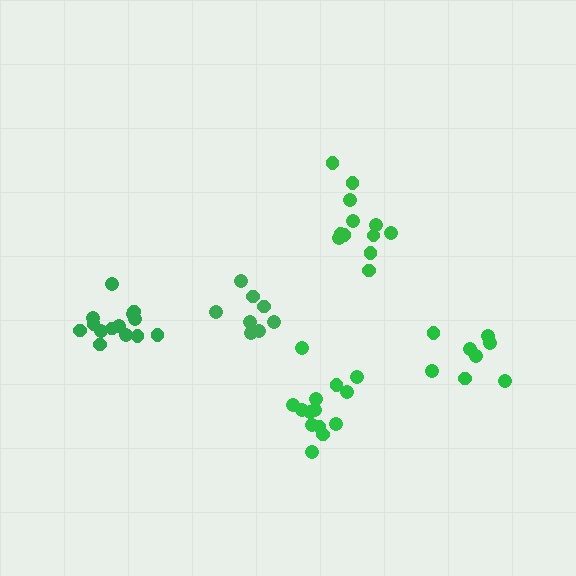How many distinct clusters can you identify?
There are 5 distinct clusters.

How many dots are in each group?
Group 1: 12 dots, Group 2: 8 dots, Group 3: 8 dots, Group 4: 14 dots, Group 5: 14 dots (56 total).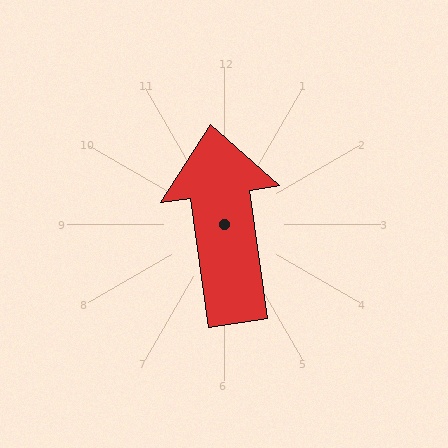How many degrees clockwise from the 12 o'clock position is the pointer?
Approximately 352 degrees.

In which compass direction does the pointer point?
North.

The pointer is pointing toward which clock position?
Roughly 12 o'clock.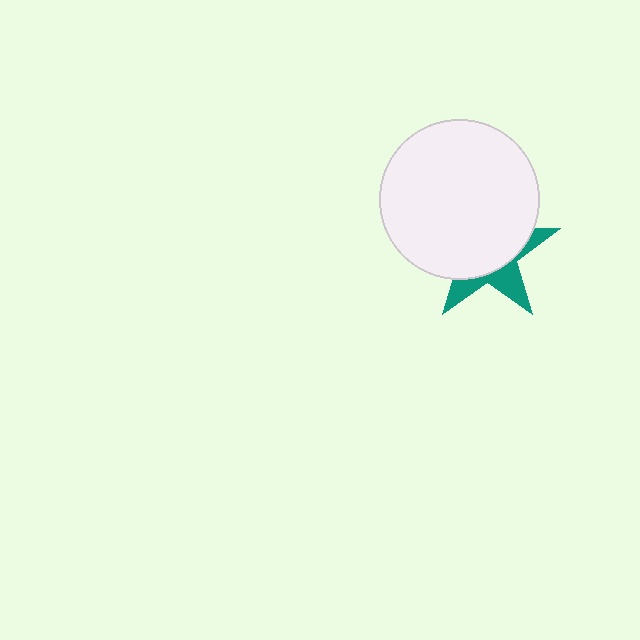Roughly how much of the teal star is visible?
A small part of it is visible (roughly 33%).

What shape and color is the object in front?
The object in front is a white circle.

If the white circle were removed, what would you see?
You would see the complete teal star.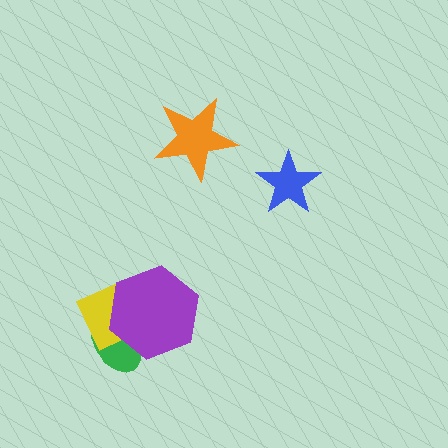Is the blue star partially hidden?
No, no other shape covers it.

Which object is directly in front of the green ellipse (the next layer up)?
The yellow diamond is directly in front of the green ellipse.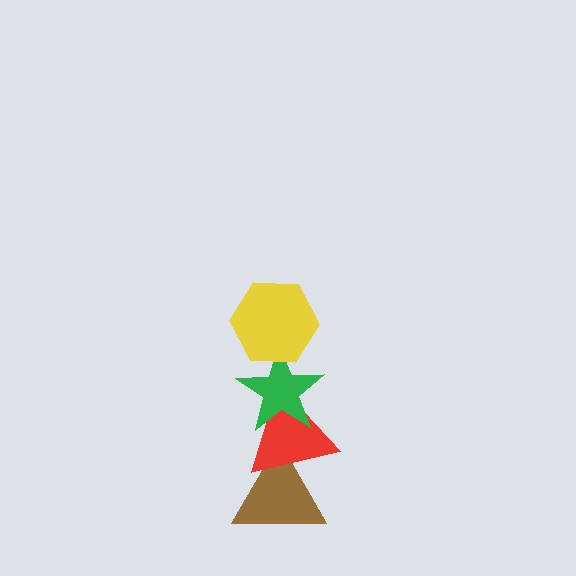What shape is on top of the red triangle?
The green star is on top of the red triangle.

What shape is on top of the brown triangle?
The red triangle is on top of the brown triangle.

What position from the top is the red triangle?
The red triangle is 3rd from the top.